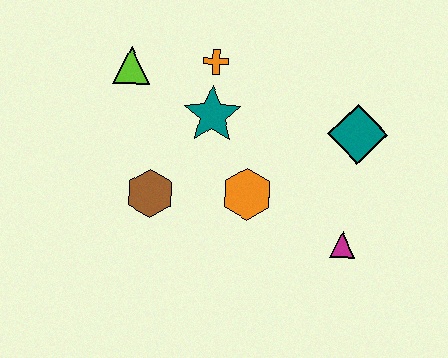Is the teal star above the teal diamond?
Yes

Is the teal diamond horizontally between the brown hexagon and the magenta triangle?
No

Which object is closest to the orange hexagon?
The teal star is closest to the orange hexagon.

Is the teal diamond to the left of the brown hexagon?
No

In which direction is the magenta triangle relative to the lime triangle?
The magenta triangle is to the right of the lime triangle.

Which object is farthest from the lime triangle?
The magenta triangle is farthest from the lime triangle.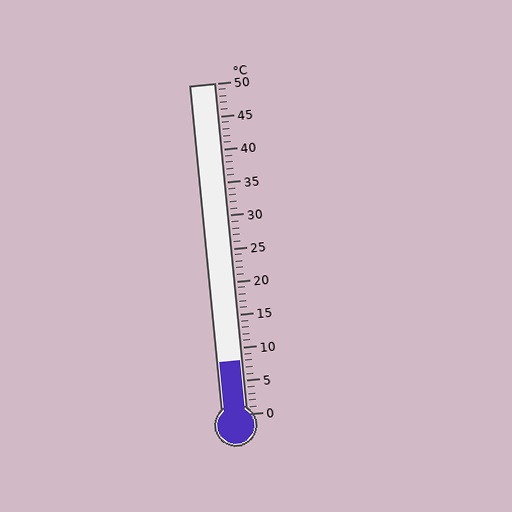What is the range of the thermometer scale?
The thermometer scale ranges from 0°C to 50°C.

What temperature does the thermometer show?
The thermometer shows approximately 8°C.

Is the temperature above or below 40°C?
The temperature is below 40°C.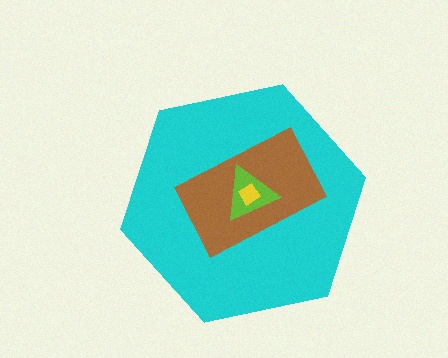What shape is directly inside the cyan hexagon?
The brown rectangle.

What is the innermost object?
The yellow diamond.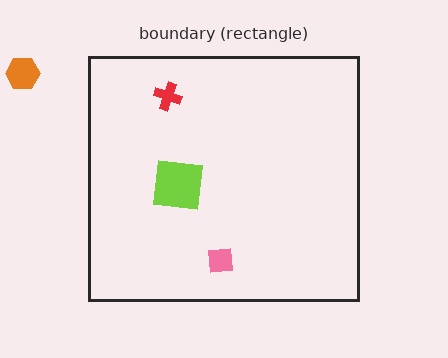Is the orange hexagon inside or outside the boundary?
Outside.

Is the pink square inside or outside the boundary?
Inside.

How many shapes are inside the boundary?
3 inside, 1 outside.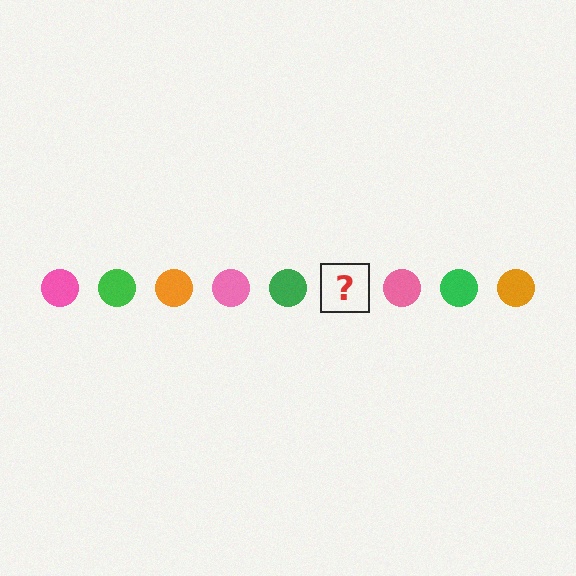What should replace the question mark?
The question mark should be replaced with an orange circle.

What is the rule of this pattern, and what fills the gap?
The rule is that the pattern cycles through pink, green, orange circles. The gap should be filled with an orange circle.